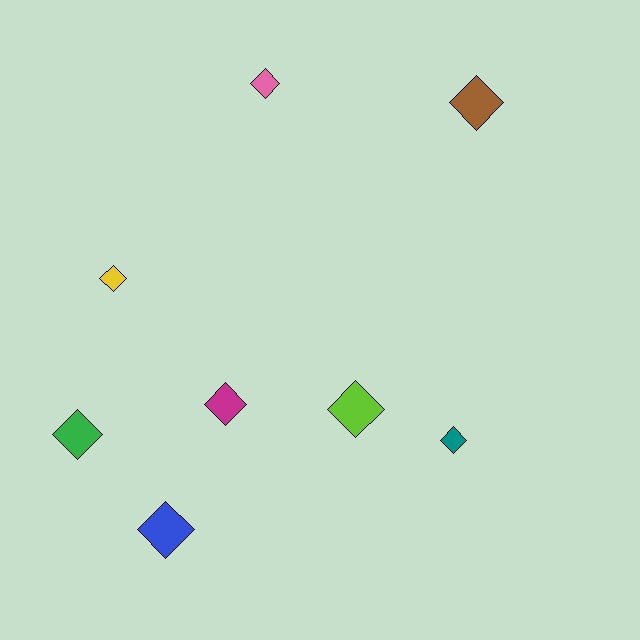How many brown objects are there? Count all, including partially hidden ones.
There is 1 brown object.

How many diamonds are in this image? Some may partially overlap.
There are 8 diamonds.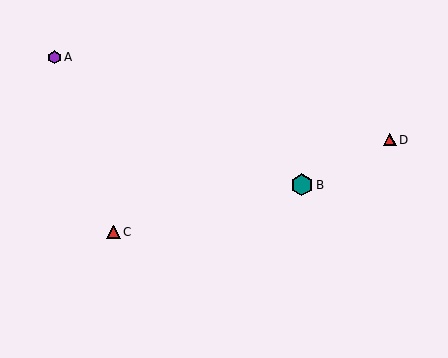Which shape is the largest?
The teal hexagon (labeled B) is the largest.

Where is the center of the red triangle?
The center of the red triangle is at (390, 140).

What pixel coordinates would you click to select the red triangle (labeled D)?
Click at (390, 140) to select the red triangle D.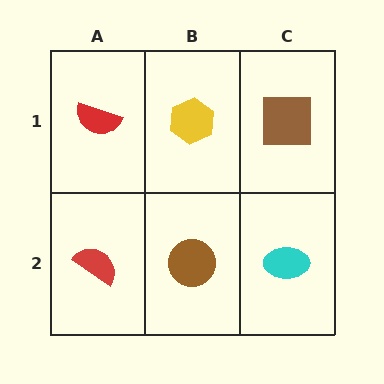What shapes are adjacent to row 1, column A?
A red semicircle (row 2, column A), a yellow hexagon (row 1, column B).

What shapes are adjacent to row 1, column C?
A cyan ellipse (row 2, column C), a yellow hexagon (row 1, column B).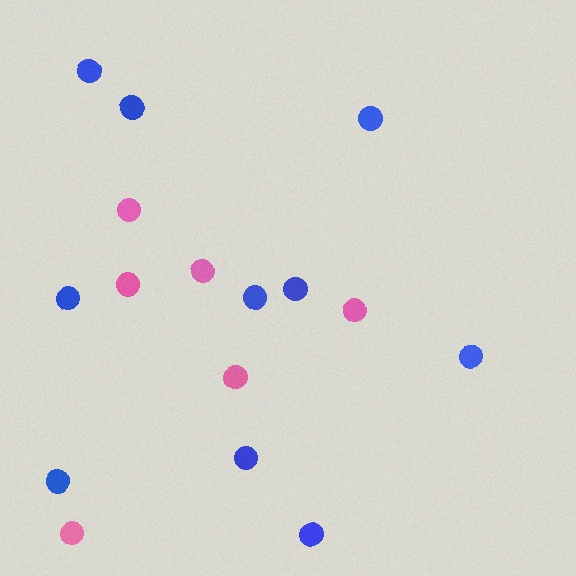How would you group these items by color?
There are 2 groups: one group of pink circles (6) and one group of blue circles (10).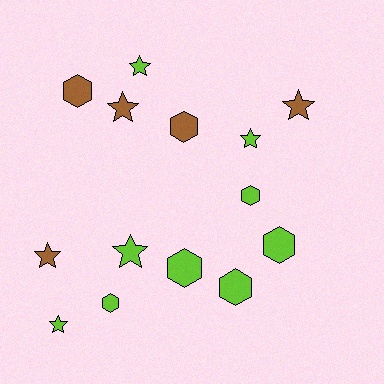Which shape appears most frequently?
Hexagon, with 7 objects.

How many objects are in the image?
There are 14 objects.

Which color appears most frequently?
Lime, with 9 objects.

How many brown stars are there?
There are 3 brown stars.